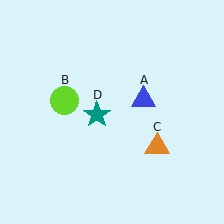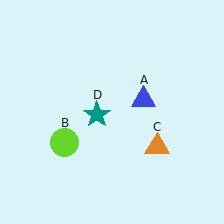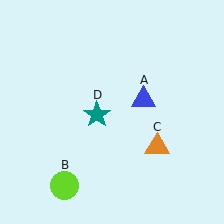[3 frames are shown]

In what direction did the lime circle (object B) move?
The lime circle (object B) moved down.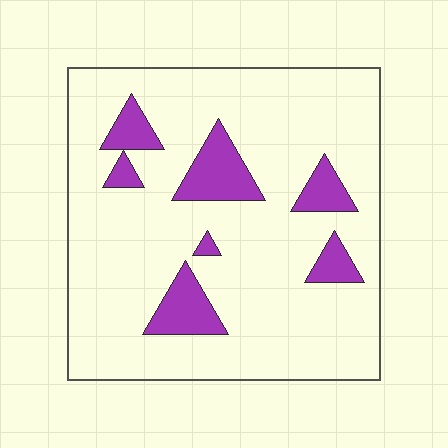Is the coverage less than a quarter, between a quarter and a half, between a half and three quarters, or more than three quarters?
Less than a quarter.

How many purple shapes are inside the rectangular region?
7.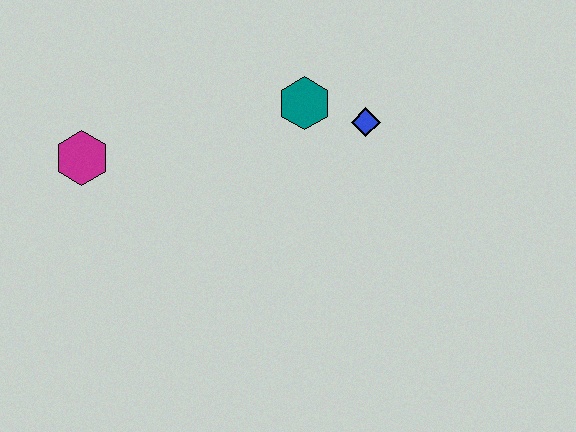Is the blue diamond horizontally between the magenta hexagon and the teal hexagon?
No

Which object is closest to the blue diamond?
The teal hexagon is closest to the blue diamond.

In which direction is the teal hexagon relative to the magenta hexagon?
The teal hexagon is to the right of the magenta hexagon.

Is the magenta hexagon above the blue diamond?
No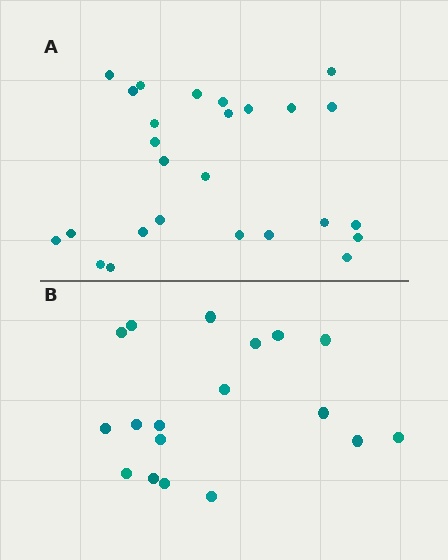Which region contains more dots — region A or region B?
Region A (the top region) has more dots.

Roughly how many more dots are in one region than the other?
Region A has roughly 8 or so more dots than region B.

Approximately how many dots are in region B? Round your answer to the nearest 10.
About 20 dots. (The exact count is 18, which rounds to 20.)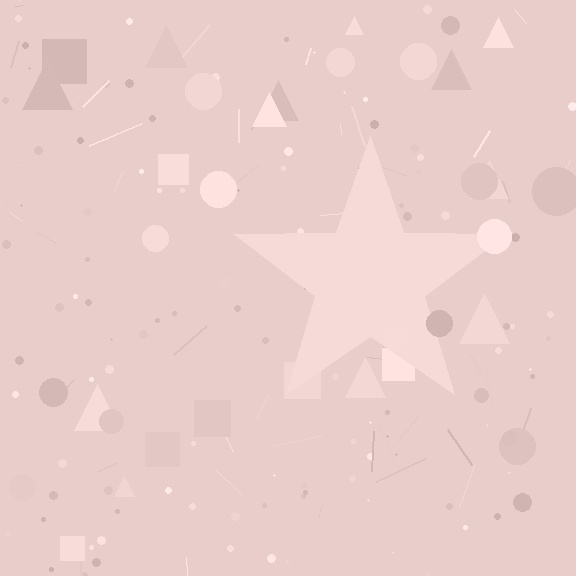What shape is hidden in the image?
A star is hidden in the image.